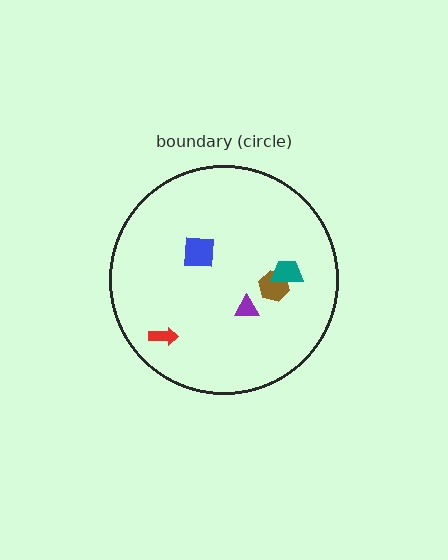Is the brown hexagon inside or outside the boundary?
Inside.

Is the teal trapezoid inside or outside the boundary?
Inside.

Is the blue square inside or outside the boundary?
Inside.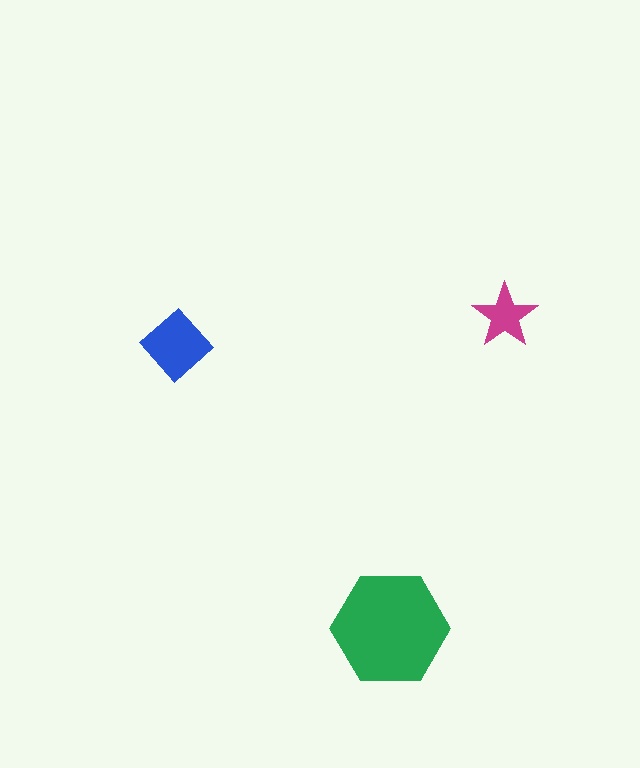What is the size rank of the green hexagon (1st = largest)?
1st.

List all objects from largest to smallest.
The green hexagon, the blue diamond, the magenta star.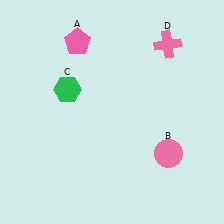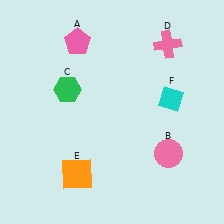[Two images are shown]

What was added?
An orange square (E), a cyan diamond (F) were added in Image 2.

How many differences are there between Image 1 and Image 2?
There are 2 differences between the two images.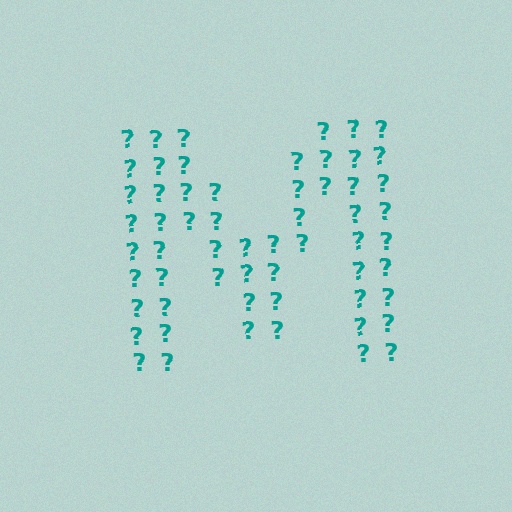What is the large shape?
The large shape is the letter M.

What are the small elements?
The small elements are question marks.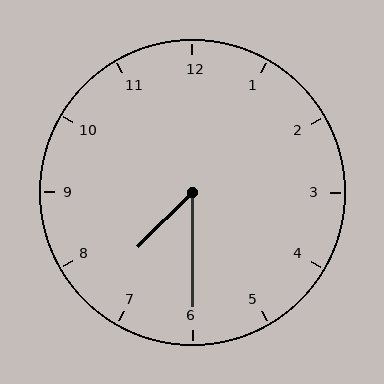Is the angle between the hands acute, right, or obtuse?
It is acute.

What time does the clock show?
7:30.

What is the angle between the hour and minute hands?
Approximately 45 degrees.